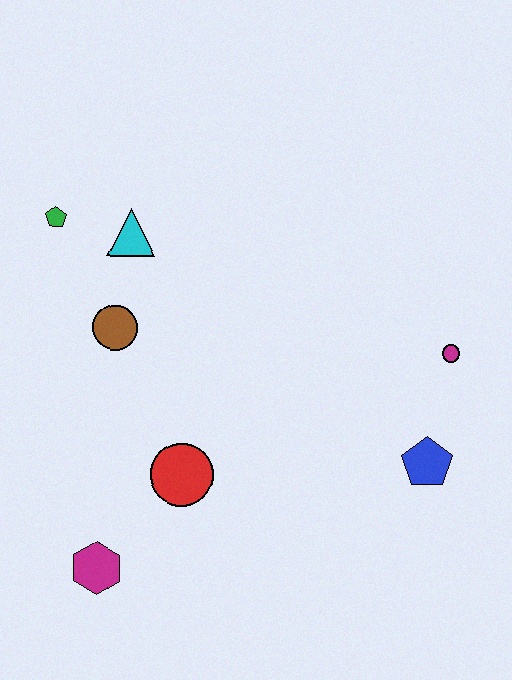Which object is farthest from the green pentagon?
The blue pentagon is farthest from the green pentagon.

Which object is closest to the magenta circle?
The blue pentagon is closest to the magenta circle.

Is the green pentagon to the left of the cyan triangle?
Yes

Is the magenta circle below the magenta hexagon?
No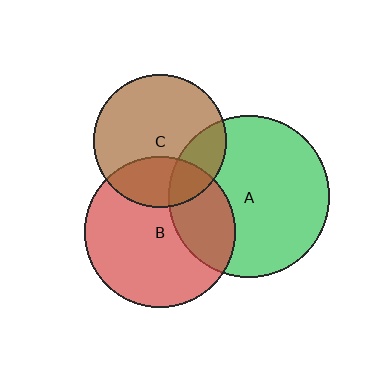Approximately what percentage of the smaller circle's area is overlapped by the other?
Approximately 20%.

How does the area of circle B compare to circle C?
Approximately 1.3 times.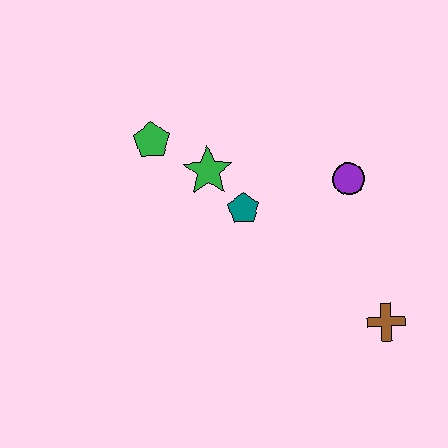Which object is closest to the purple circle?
The teal pentagon is closest to the purple circle.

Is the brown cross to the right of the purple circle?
Yes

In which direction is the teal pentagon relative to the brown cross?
The teal pentagon is to the left of the brown cross.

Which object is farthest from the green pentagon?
The brown cross is farthest from the green pentagon.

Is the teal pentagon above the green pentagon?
No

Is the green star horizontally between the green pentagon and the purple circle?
Yes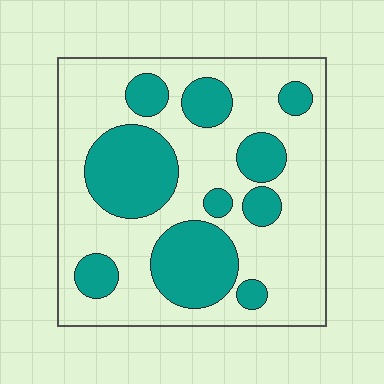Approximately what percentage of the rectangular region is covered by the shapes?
Approximately 35%.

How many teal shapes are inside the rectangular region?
10.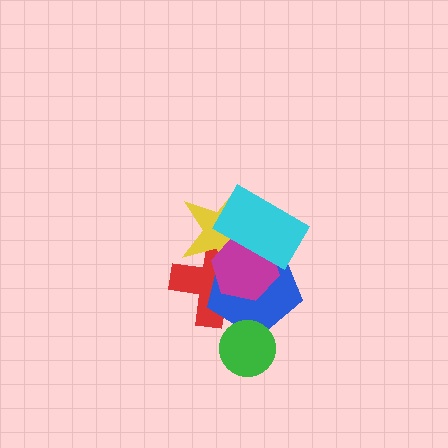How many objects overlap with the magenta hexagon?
4 objects overlap with the magenta hexagon.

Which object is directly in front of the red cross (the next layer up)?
The yellow star is directly in front of the red cross.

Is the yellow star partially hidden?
Yes, it is partially covered by another shape.